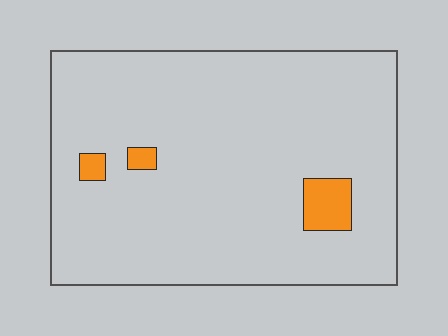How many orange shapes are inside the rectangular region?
3.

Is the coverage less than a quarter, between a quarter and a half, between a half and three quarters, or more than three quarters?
Less than a quarter.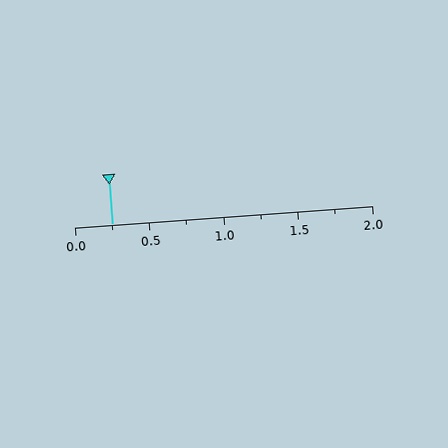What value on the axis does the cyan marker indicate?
The marker indicates approximately 0.25.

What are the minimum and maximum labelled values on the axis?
The axis runs from 0.0 to 2.0.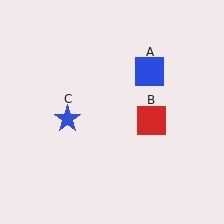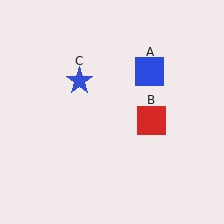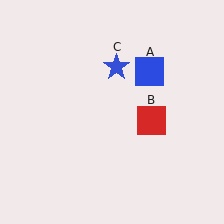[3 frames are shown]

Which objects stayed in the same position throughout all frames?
Blue square (object A) and red square (object B) remained stationary.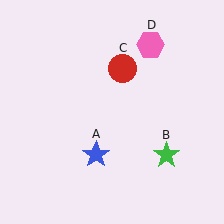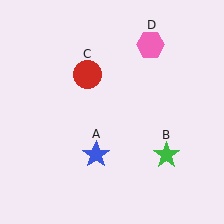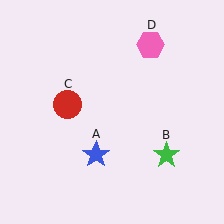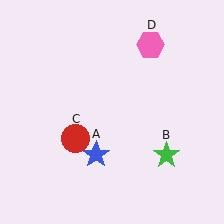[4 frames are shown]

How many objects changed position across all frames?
1 object changed position: red circle (object C).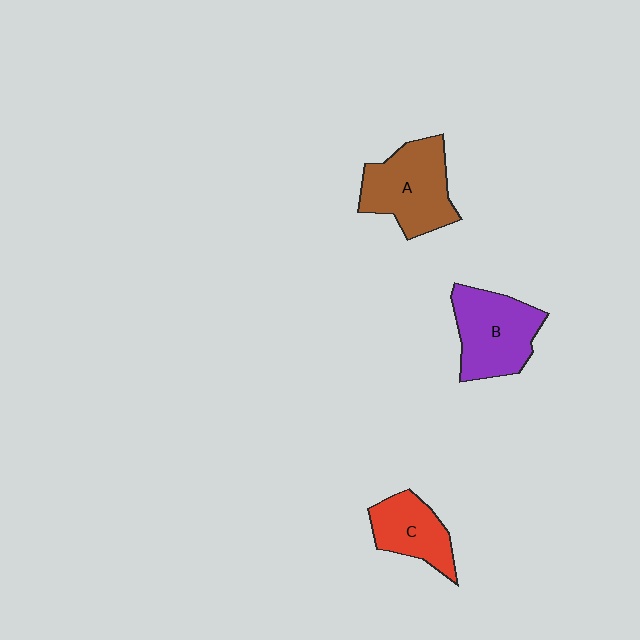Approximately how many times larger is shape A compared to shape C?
Approximately 1.5 times.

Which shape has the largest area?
Shape A (brown).